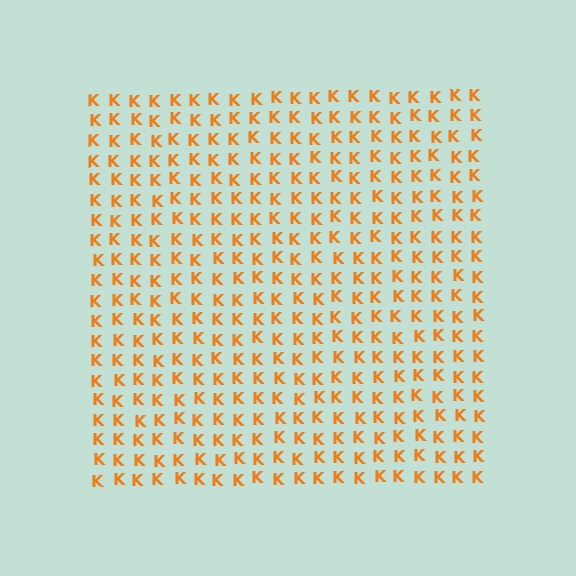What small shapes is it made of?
It is made of small letter K's.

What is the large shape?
The large shape is a square.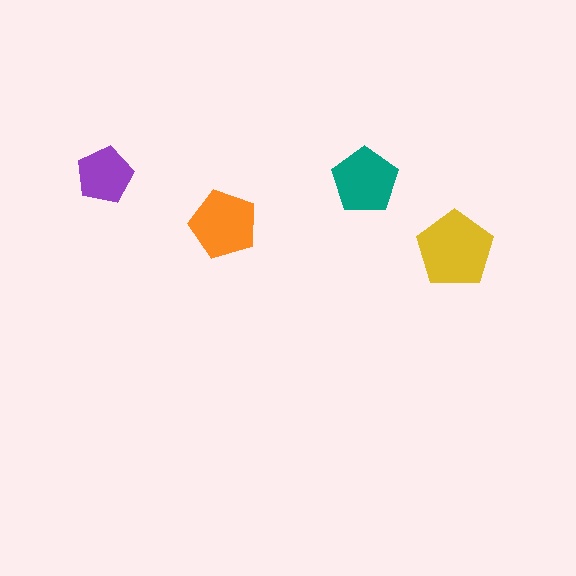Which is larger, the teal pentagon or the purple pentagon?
The teal one.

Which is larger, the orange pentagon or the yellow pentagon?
The yellow one.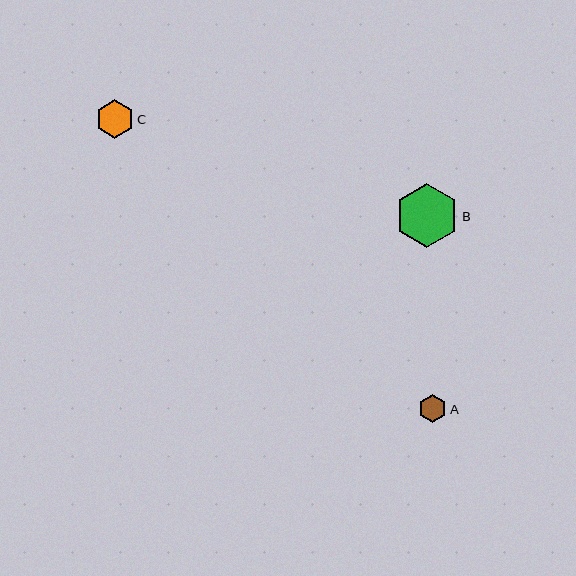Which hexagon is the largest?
Hexagon B is the largest with a size of approximately 64 pixels.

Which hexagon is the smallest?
Hexagon A is the smallest with a size of approximately 28 pixels.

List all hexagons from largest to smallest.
From largest to smallest: B, C, A.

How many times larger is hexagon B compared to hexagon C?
Hexagon B is approximately 1.7 times the size of hexagon C.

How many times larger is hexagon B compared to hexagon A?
Hexagon B is approximately 2.3 times the size of hexagon A.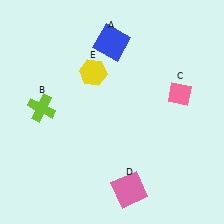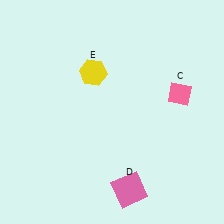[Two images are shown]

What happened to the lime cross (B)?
The lime cross (B) was removed in Image 2. It was in the top-left area of Image 1.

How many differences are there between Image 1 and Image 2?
There are 2 differences between the two images.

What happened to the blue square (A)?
The blue square (A) was removed in Image 2. It was in the top-left area of Image 1.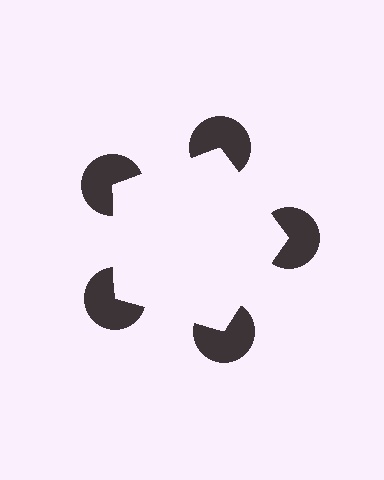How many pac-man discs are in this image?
There are 5 — one at each vertex of the illusory pentagon.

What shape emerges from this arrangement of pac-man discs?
An illusory pentagon — its edges are inferred from the aligned wedge cuts in the pac-man discs, not physically drawn.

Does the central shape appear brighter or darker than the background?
It typically appears slightly brighter than the background, even though no actual brightness change is drawn.